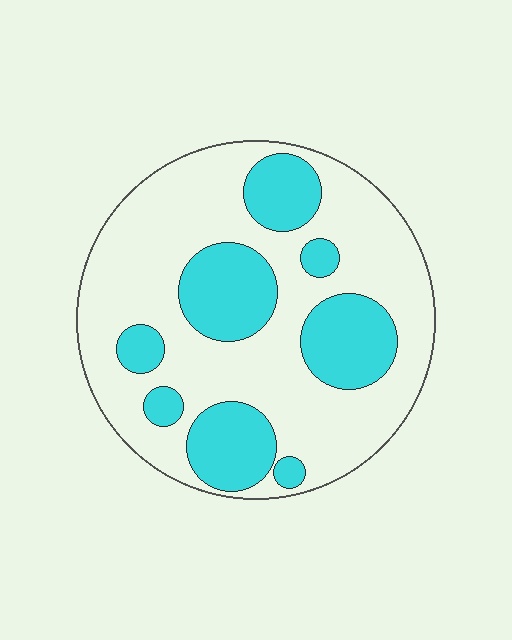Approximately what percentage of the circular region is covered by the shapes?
Approximately 30%.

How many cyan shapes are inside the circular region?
8.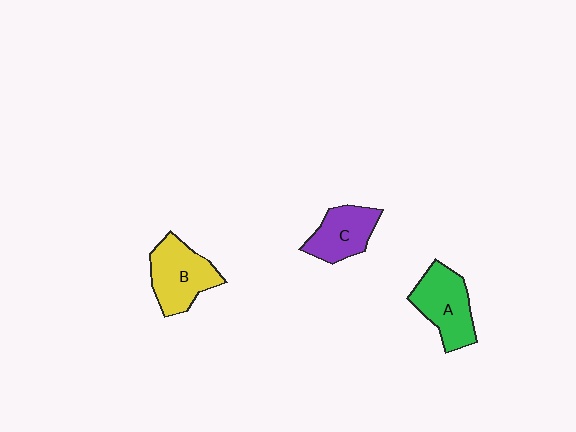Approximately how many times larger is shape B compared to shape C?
Approximately 1.3 times.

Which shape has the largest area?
Shape B (yellow).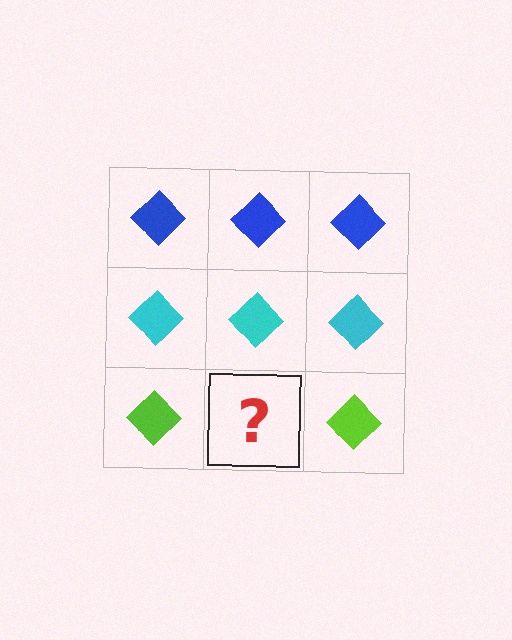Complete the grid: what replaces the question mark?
The question mark should be replaced with a lime diamond.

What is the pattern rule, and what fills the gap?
The rule is that each row has a consistent color. The gap should be filled with a lime diamond.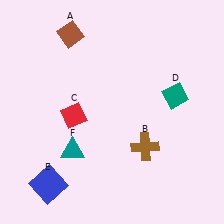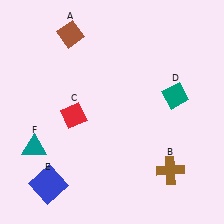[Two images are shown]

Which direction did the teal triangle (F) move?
The teal triangle (F) moved left.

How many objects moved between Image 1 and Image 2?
2 objects moved between the two images.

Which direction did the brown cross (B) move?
The brown cross (B) moved right.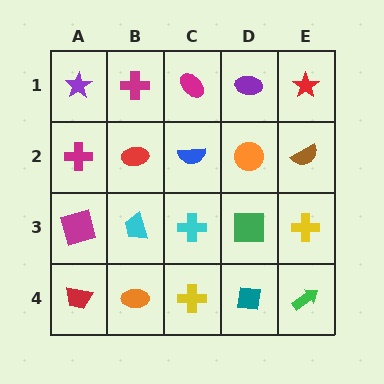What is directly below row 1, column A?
A magenta cross.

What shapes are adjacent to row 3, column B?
A red ellipse (row 2, column B), an orange ellipse (row 4, column B), a magenta square (row 3, column A), a cyan cross (row 3, column C).